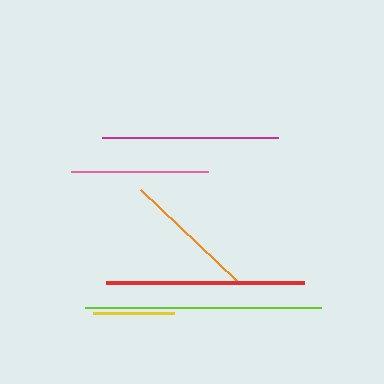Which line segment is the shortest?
The yellow line is the shortest at approximately 81 pixels.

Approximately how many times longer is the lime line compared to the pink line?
The lime line is approximately 1.7 times the length of the pink line.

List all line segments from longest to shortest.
From longest to shortest: lime, red, magenta, pink, orange, yellow.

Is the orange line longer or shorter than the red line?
The red line is longer than the orange line.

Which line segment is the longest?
The lime line is the longest at approximately 235 pixels.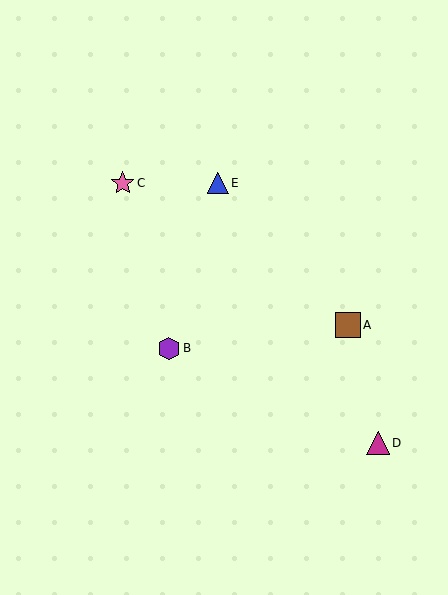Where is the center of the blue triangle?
The center of the blue triangle is at (218, 183).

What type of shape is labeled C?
Shape C is a pink star.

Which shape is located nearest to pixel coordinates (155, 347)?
The purple hexagon (labeled B) at (169, 348) is nearest to that location.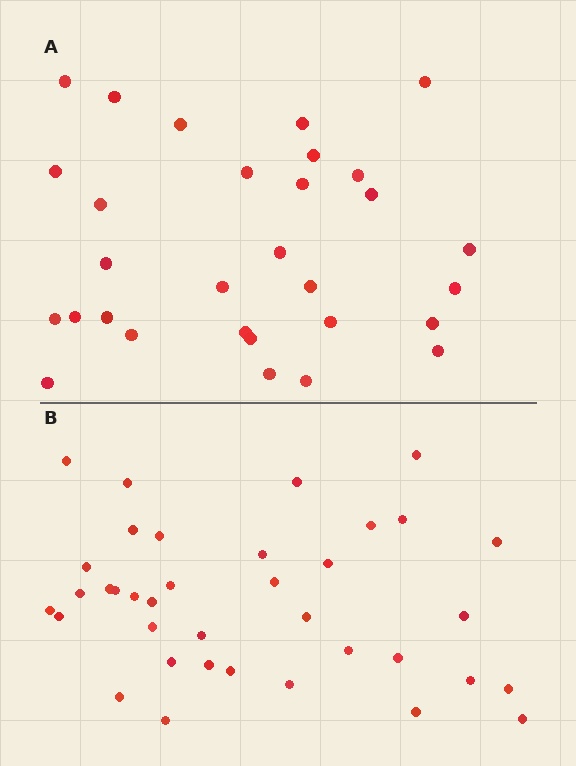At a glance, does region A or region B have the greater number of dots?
Region B (the bottom region) has more dots.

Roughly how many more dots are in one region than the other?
Region B has roughly 8 or so more dots than region A.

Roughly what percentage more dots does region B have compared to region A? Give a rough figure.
About 25% more.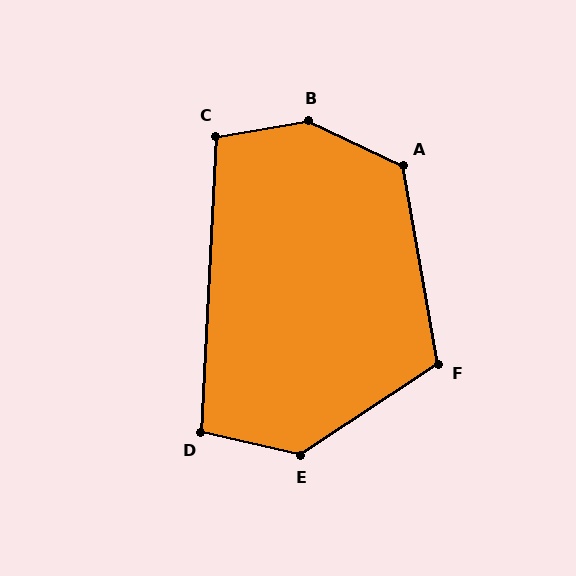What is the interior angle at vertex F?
Approximately 114 degrees (obtuse).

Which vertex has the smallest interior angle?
D, at approximately 101 degrees.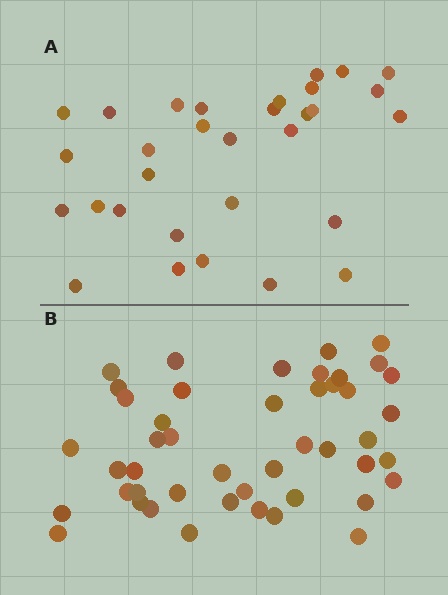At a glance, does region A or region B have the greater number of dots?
Region B (the bottom region) has more dots.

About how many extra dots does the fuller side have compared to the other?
Region B has approximately 15 more dots than region A.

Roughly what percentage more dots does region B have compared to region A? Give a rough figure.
About 50% more.